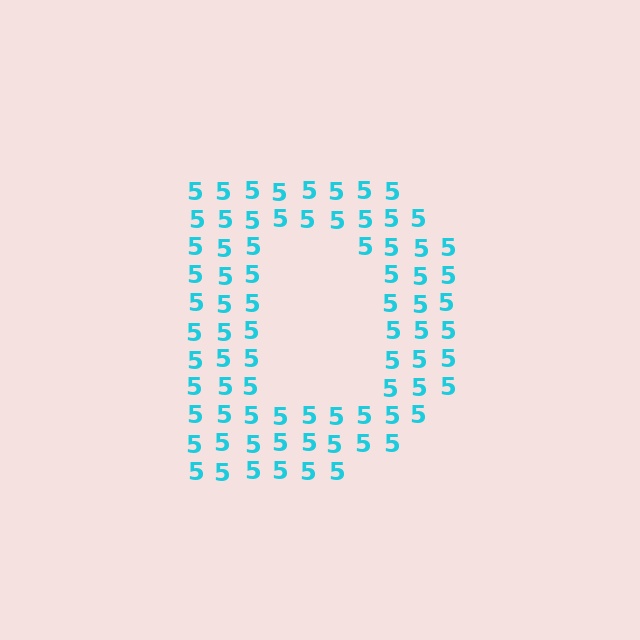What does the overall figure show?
The overall figure shows the letter D.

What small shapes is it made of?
It is made of small digit 5's.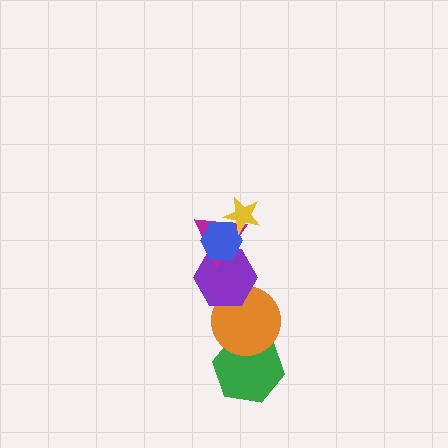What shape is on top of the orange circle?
The purple hexagon is on top of the orange circle.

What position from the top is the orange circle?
The orange circle is 5th from the top.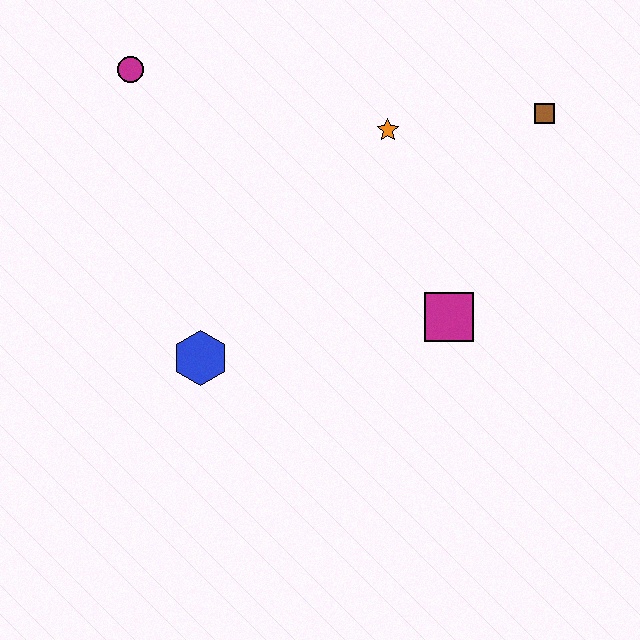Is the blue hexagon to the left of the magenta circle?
No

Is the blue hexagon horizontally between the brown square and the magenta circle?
Yes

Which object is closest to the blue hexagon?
The magenta square is closest to the blue hexagon.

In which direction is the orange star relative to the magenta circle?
The orange star is to the right of the magenta circle.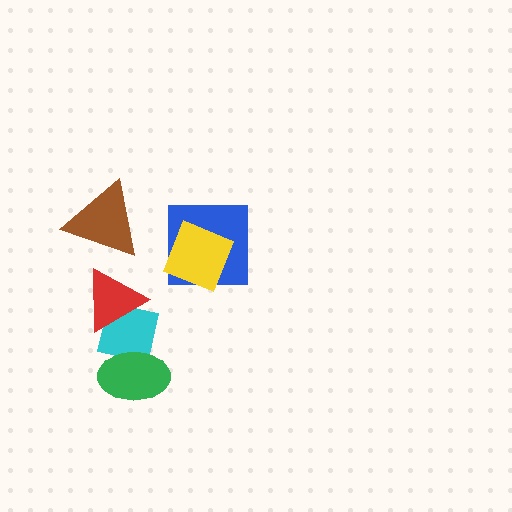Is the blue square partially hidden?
Yes, it is partially covered by another shape.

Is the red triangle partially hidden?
No, no other shape covers it.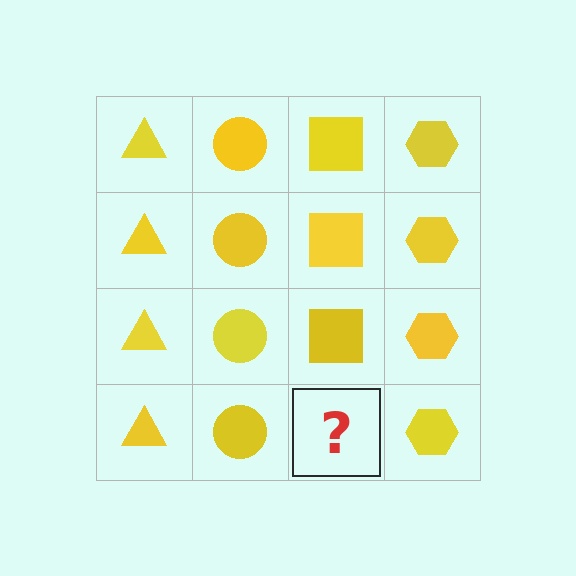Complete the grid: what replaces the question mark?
The question mark should be replaced with a yellow square.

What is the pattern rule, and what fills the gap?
The rule is that each column has a consistent shape. The gap should be filled with a yellow square.